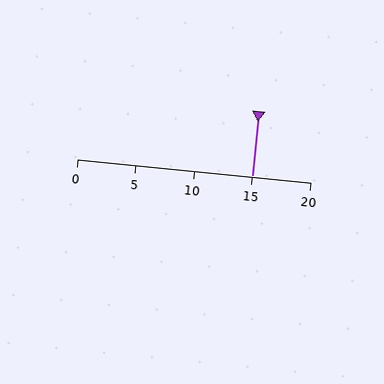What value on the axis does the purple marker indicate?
The marker indicates approximately 15.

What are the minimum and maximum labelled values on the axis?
The axis runs from 0 to 20.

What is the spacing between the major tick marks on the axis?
The major ticks are spaced 5 apart.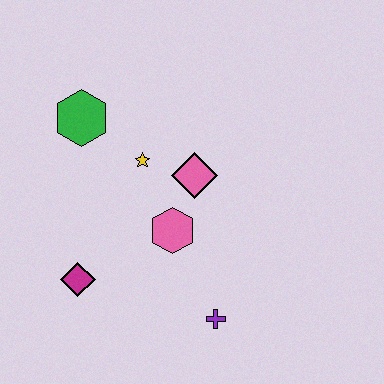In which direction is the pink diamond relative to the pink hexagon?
The pink diamond is above the pink hexagon.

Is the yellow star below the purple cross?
No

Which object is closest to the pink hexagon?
The pink diamond is closest to the pink hexagon.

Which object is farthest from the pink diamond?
The magenta diamond is farthest from the pink diamond.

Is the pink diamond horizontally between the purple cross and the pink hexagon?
Yes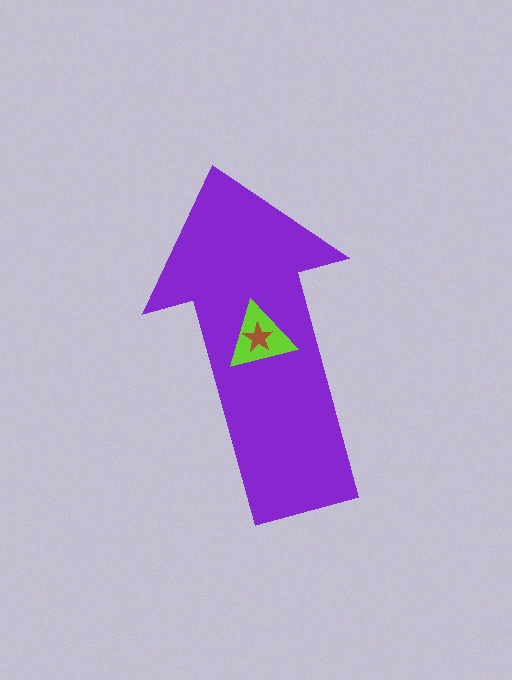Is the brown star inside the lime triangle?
Yes.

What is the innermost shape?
The brown star.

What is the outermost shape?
The purple arrow.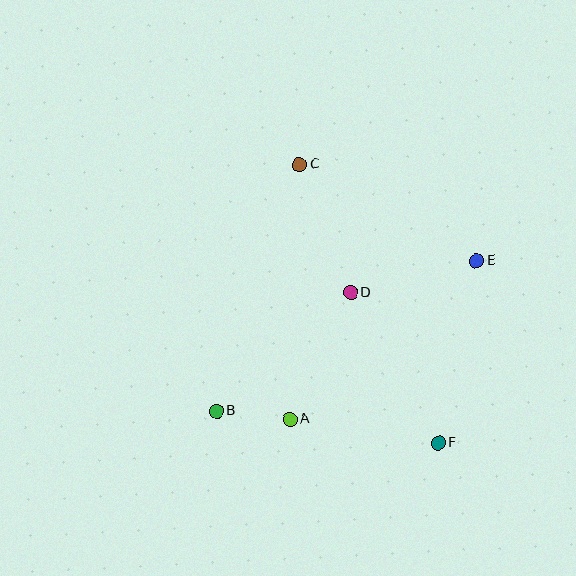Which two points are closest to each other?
Points A and B are closest to each other.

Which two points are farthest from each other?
Points C and F are farthest from each other.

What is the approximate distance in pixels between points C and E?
The distance between C and E is approximately 201 pixels.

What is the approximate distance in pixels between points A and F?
The distance between A and F is approximately 150 pixels.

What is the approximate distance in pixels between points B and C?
The distance between B and C is approximately 260 pixels.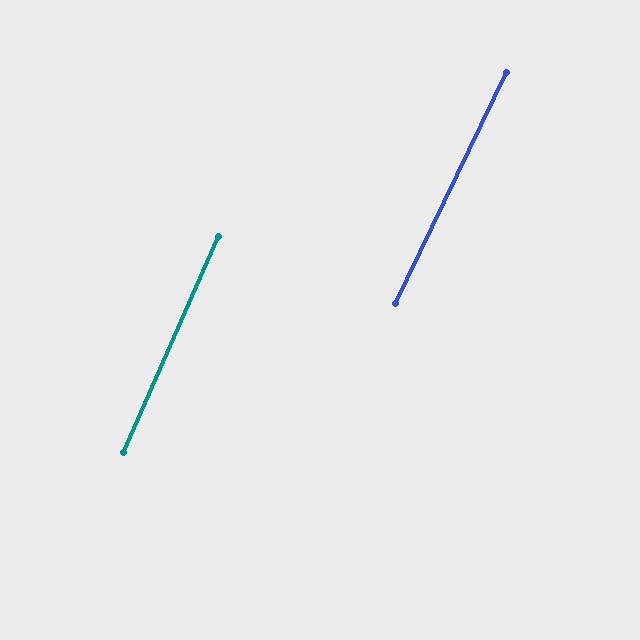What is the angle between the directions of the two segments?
Approximately 2 degrees.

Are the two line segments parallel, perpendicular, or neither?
Parallel — their directions differ by only 1.8°.